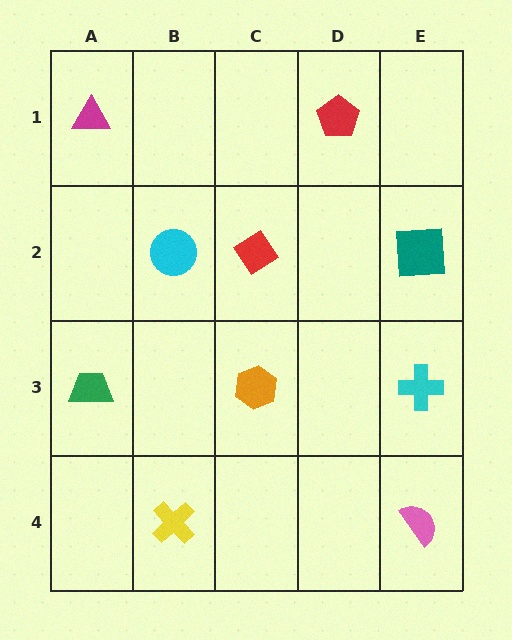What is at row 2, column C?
A red diamond.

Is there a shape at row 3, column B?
No, that cell is empty.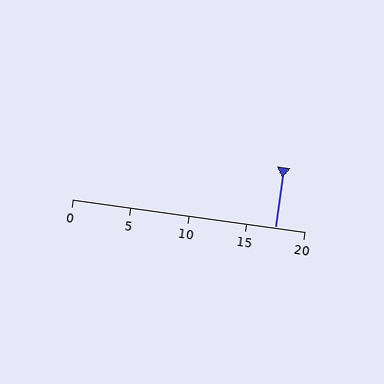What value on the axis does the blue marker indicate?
The marker indicates approximately 17.5.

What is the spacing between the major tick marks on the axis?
The major ticks are spaced 5 apart.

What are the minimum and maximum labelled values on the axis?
The axis runs from 0 to 20.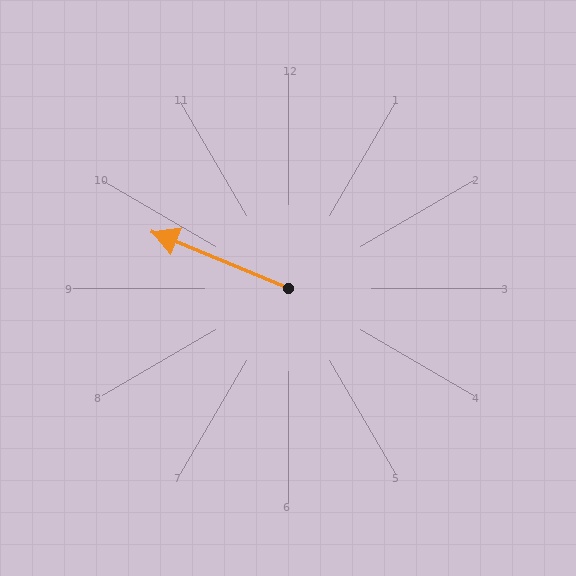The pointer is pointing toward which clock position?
Roughly 10 o'clock.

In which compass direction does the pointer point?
Northwest.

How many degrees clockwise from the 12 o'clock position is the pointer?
Approximately 293 degrees.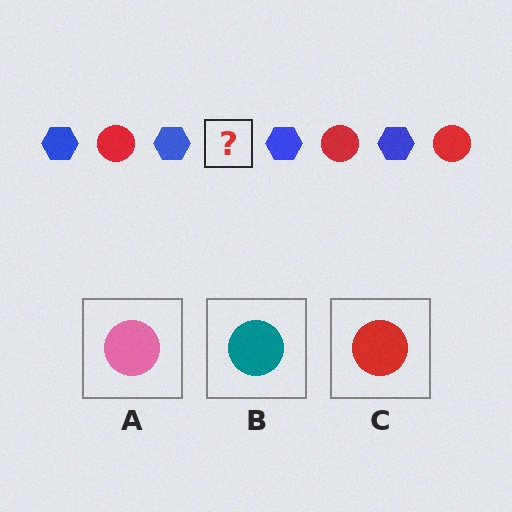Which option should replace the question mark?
Option C.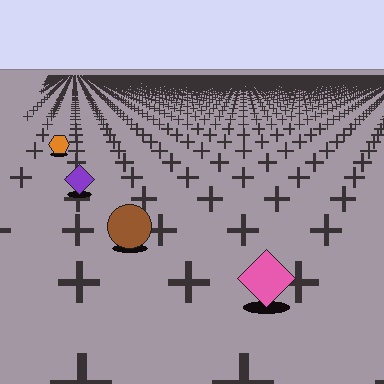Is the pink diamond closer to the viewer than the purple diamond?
Yes. The pink diamond is closer — you can tell from the texture gradient: the ground texture is coarser near it.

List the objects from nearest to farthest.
From nearest to farthest: the pink diamond, the brown circle, the purple diamond, the orange hexagon.